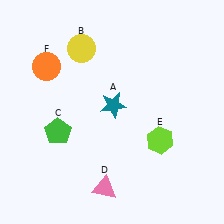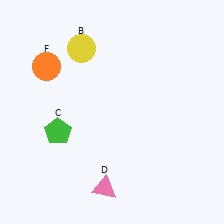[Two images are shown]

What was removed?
The lime hexagon (E), the teal star (A) were removed in Image 2.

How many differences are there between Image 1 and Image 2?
There are 2 differences between the two images.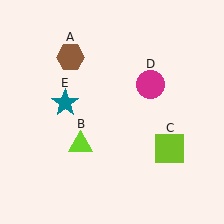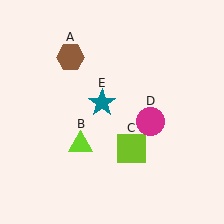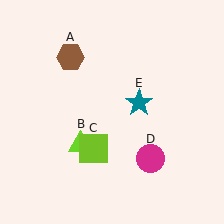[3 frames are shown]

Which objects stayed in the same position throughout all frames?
Brown hexagon (object A) and lime triangle (object B) remained stationary.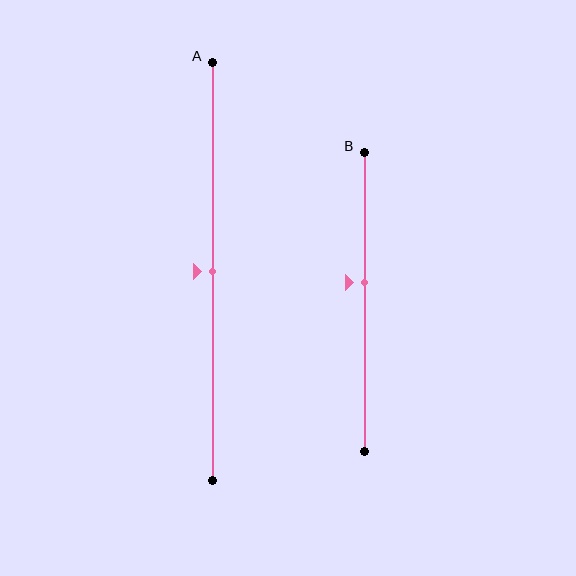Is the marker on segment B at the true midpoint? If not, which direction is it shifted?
No, the marker on segment B is shifted upward by about 7% of the segment length.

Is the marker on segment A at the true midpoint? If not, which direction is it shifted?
Yes, the marker on segment A is at the true midpoint.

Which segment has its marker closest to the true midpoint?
Segment A has its marker closest to the true midpoint.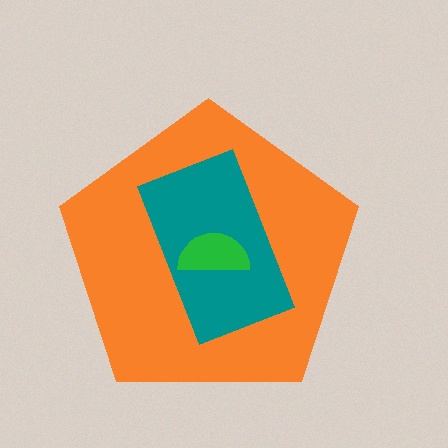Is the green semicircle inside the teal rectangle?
Yes.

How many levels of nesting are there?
3.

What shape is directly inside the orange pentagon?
The teal rectangle.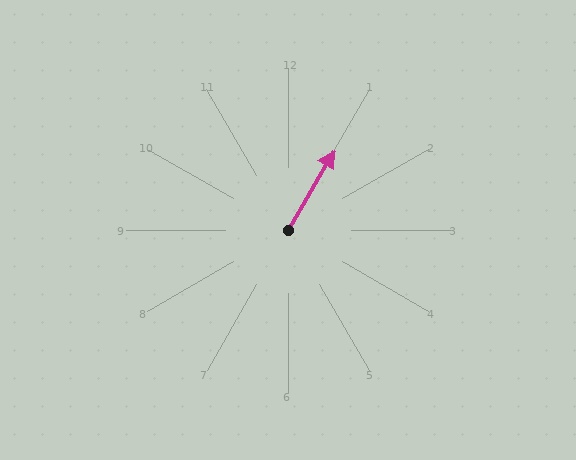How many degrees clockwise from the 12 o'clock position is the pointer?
Approximately 30 degrees.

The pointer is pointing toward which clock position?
Roughly 1 o'clock.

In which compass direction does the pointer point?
Northeast.